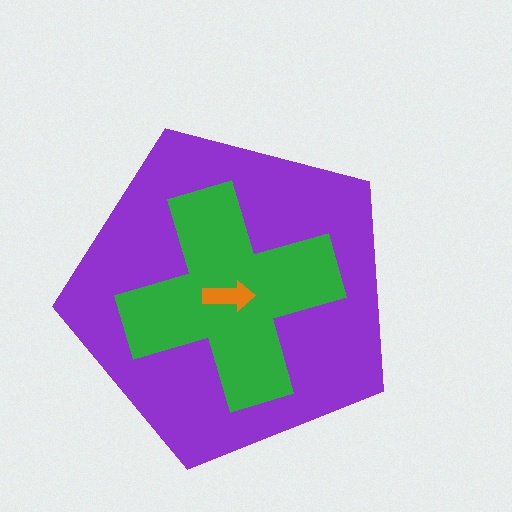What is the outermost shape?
The purple pentagon.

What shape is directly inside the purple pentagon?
The green cross.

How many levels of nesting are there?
3.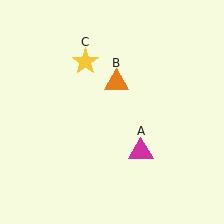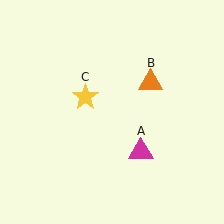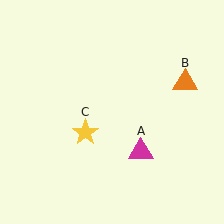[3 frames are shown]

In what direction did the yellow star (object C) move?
The yellow star (object C) moved down.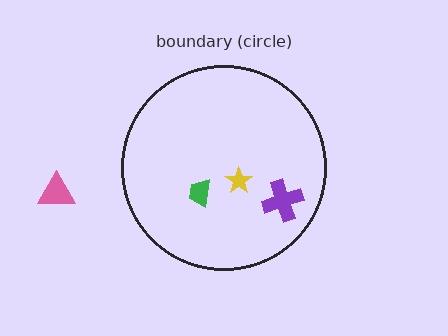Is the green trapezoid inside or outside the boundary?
Inside.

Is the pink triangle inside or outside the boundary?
Outside.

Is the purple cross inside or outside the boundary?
Inside.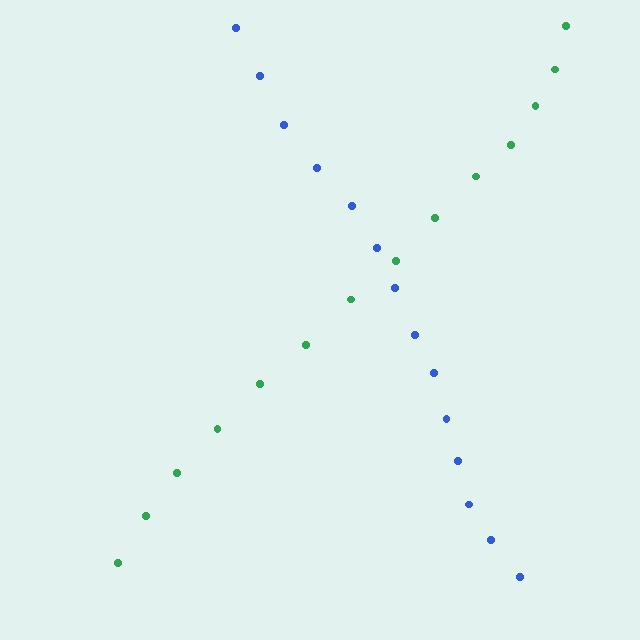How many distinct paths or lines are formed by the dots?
There are 2 distinct paths.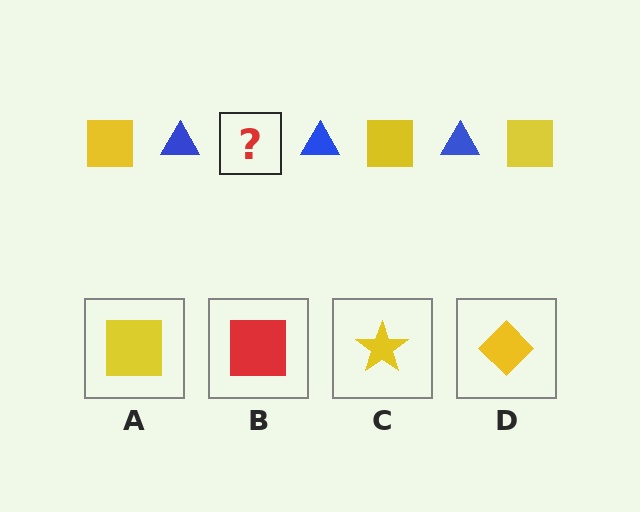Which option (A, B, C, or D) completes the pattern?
A.